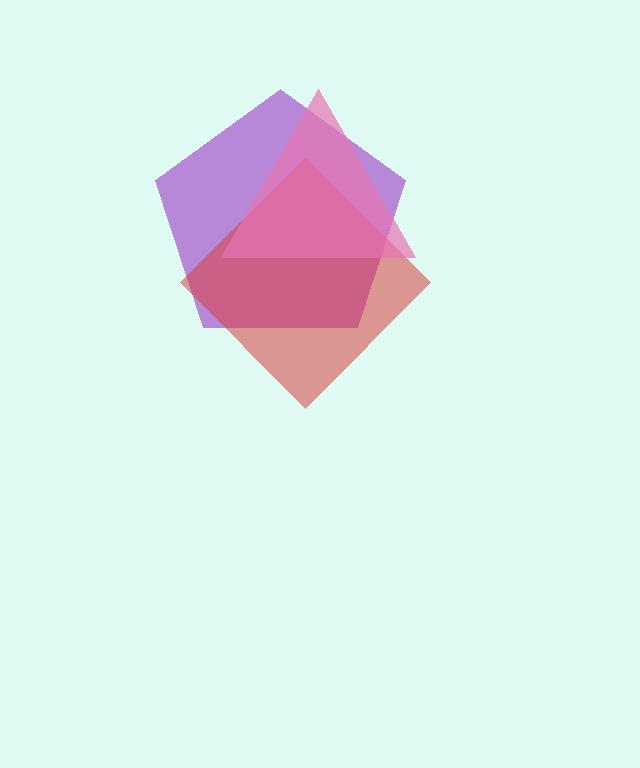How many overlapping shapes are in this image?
There are 3 overlapping shapes in the image.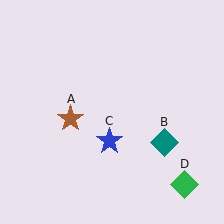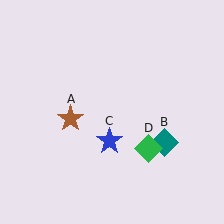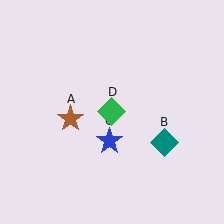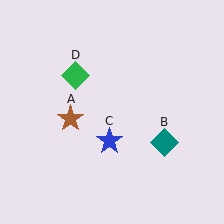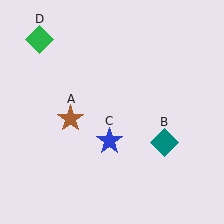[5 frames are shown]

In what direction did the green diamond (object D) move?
The green diamond (object D) moved up and to the left.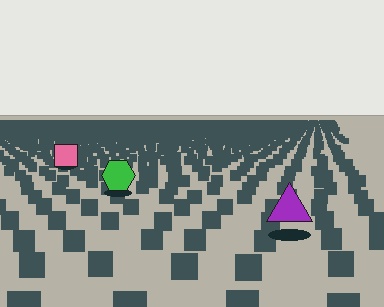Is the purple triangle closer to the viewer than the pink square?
Yes. The purple triangle is closer — you can tell from the texture gradient: the ground texture is coarser near it.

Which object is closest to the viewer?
The purple triangle is closest. The texture marks near it are larger and more spread out.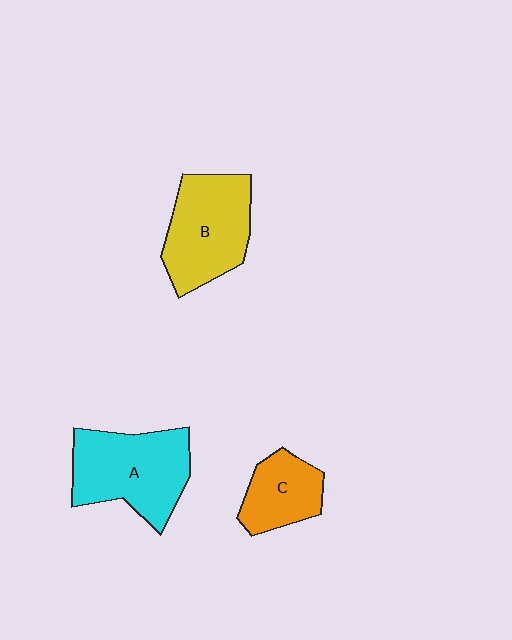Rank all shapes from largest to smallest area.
From largest to smallest: A (cyan), B (yellow), C (orange).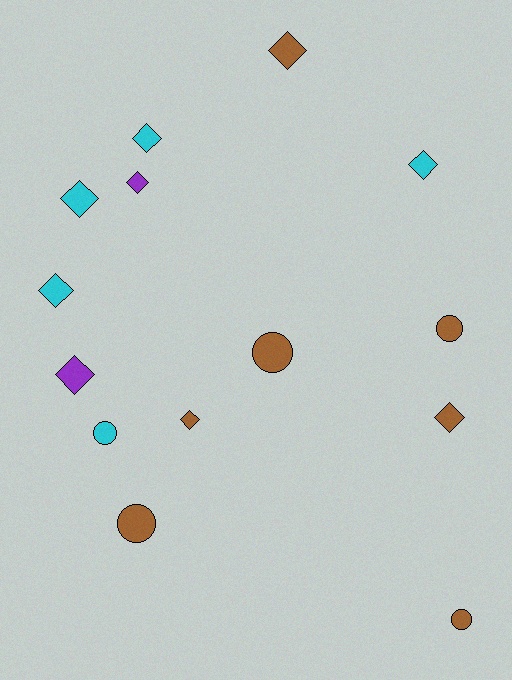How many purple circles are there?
There are no purple circles.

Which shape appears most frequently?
Diamond, with 9 objects.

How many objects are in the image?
There are 14 objects.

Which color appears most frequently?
Brown, with 7 objects.